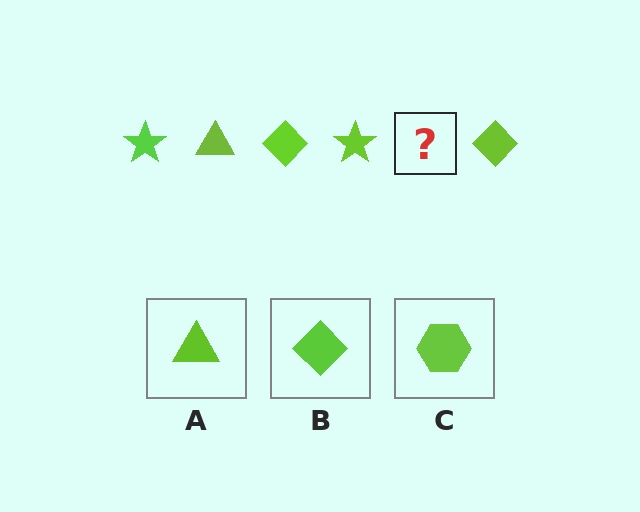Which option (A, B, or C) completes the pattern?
A.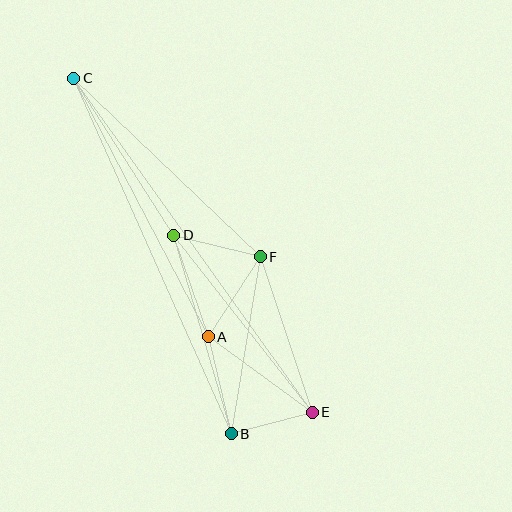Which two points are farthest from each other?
Points C and E are farthest from each other.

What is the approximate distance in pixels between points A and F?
The distance between A and F is approximately 95 pixels.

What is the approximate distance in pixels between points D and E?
The distance between D and E is approximately 225 pixels.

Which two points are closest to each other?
Points B and E are closest to each other.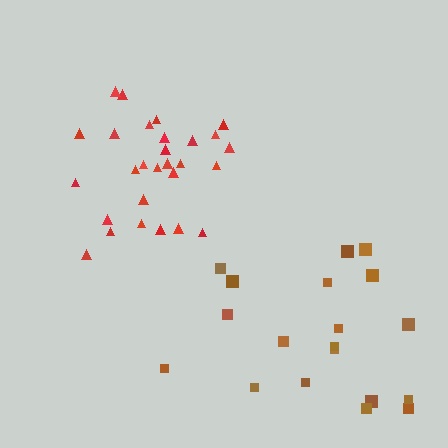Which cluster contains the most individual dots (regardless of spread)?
Red (28).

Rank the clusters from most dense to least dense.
red, brown.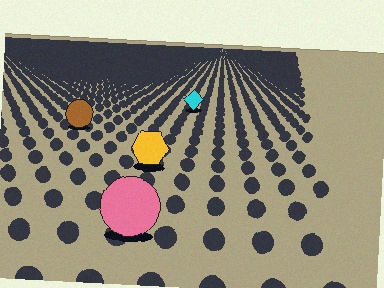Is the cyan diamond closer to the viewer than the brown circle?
No. The brown circle is closer — you can tell from the texture gradient: the ground texture is coarser near it.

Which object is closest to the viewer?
The pink circle is closest. The texture marks near it are larger and more spread out.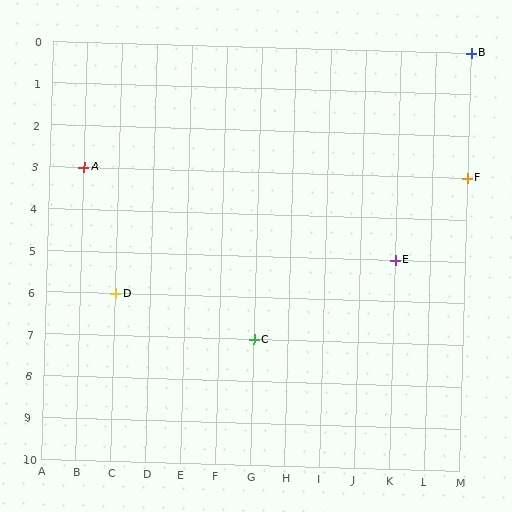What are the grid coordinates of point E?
Point E is at grid coordinates (K, 5).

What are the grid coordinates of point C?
Point C is at grid coordinates (G, 7).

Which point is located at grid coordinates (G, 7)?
Point C is at (G, 7).